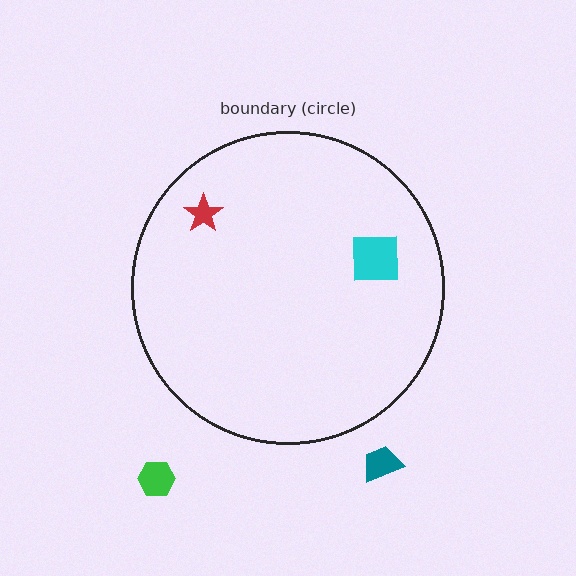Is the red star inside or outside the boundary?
Inside.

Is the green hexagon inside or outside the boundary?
Outside.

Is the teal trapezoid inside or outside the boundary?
Outside.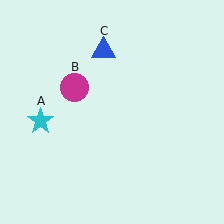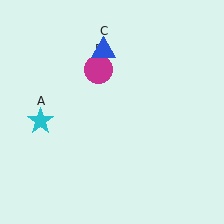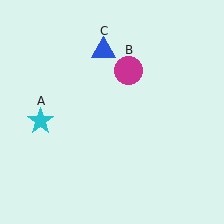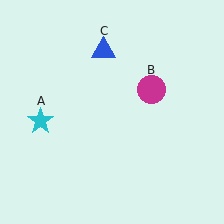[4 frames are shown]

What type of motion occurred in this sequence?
The magenta circle (object B) rotated clockwise around the center of the scene.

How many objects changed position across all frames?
1 object changed position: magenta circle (object B).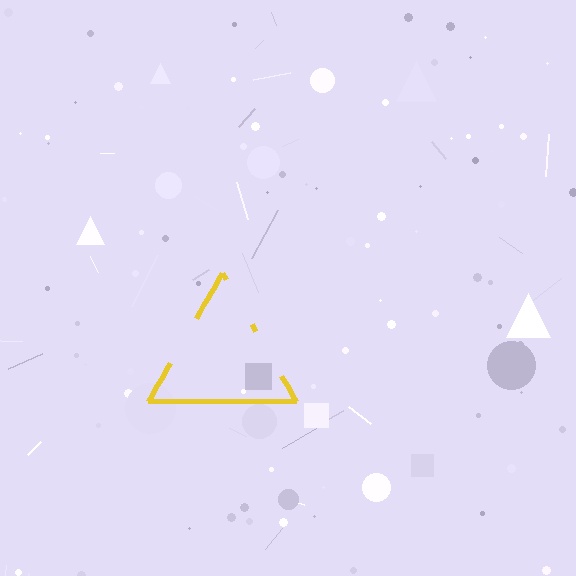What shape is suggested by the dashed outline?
The dashed outline suggests a triangle.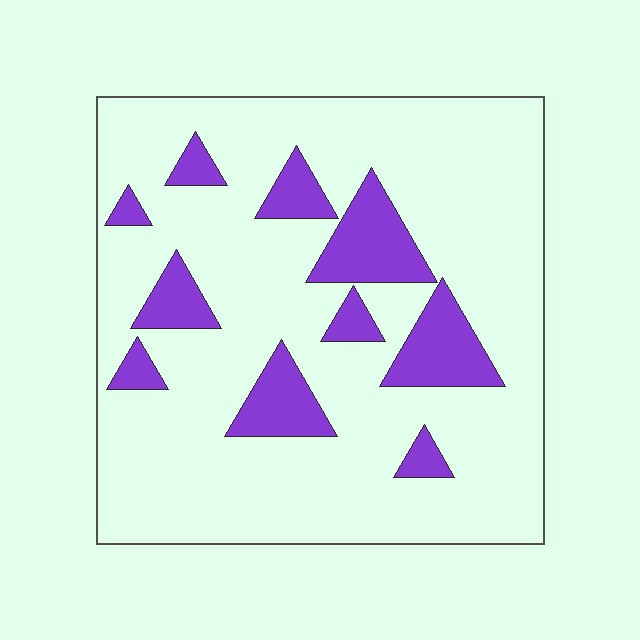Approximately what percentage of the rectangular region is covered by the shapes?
Approximately 20%.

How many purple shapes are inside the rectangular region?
10.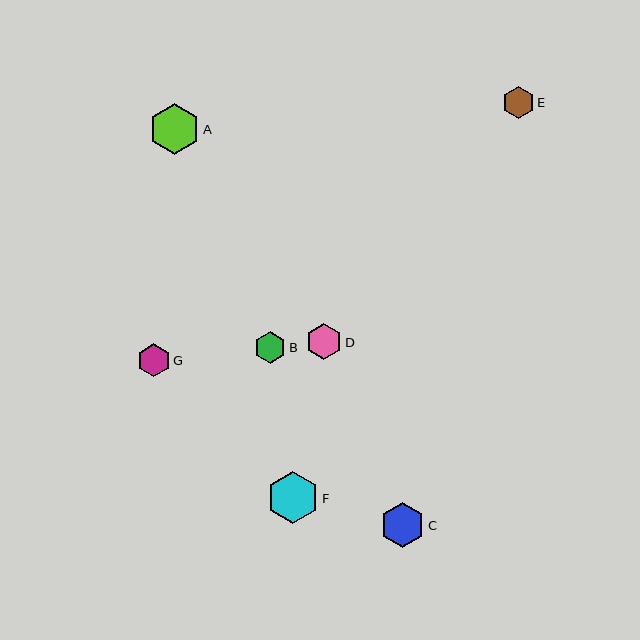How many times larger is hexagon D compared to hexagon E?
Hexagon D is approximately 1.1 times the size of hexagon E.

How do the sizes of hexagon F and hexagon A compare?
Hexagon F and hexagon A are approximately the same size.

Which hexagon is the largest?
Hexagon F is the largest with a size of approximately 52 pixels.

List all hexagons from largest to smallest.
From largest to smallest: F, A, C, D, G, B, E.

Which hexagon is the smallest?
Hexagon E is the smallest with a size of approximately 32 pixels.